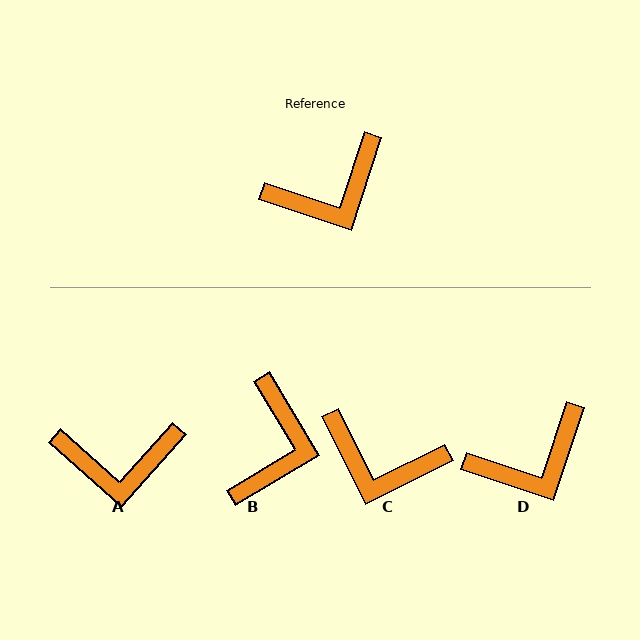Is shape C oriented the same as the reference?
No, it is off by about 45 degrees.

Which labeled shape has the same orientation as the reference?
D.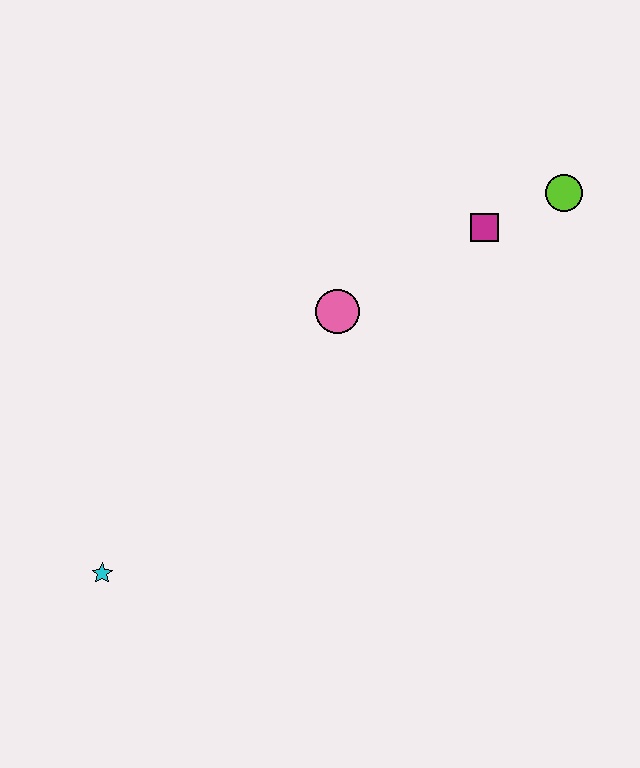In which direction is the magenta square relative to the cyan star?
The magenta square is to the right of the cyan star.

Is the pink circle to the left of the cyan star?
No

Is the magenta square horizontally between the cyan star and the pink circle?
No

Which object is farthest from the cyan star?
The lime circle is farthest from the cyan star.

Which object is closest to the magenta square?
The lime circle is closest to the magenta square.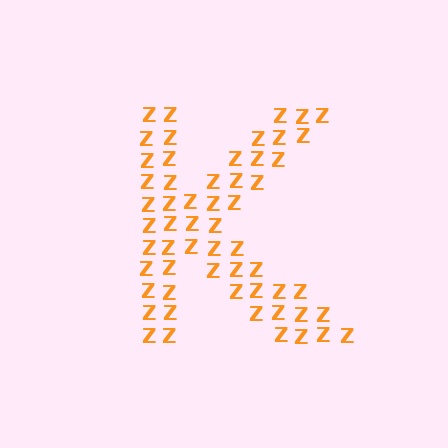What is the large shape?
The large shape is the letter K.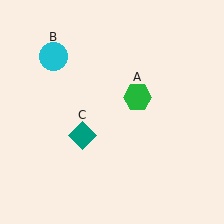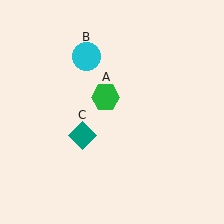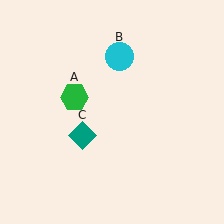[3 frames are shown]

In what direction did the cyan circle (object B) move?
The cyan circle (object B) moved right.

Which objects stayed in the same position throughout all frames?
Teal diamond (object C) remained stationary.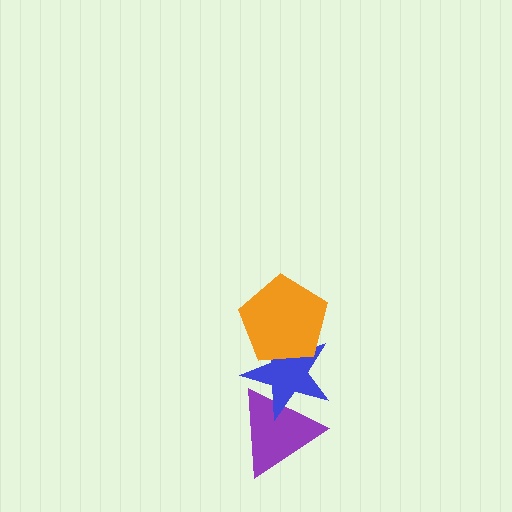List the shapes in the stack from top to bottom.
From top to bottom: the orange pentagon, the blue star, the purple triangle.